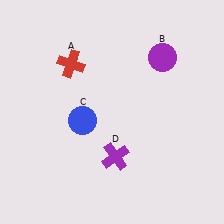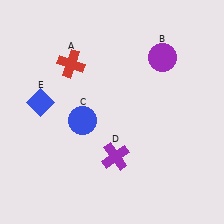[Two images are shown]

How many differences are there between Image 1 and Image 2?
There is 1 difference between the two images.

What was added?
A blue diamond (E) was added in Image 2.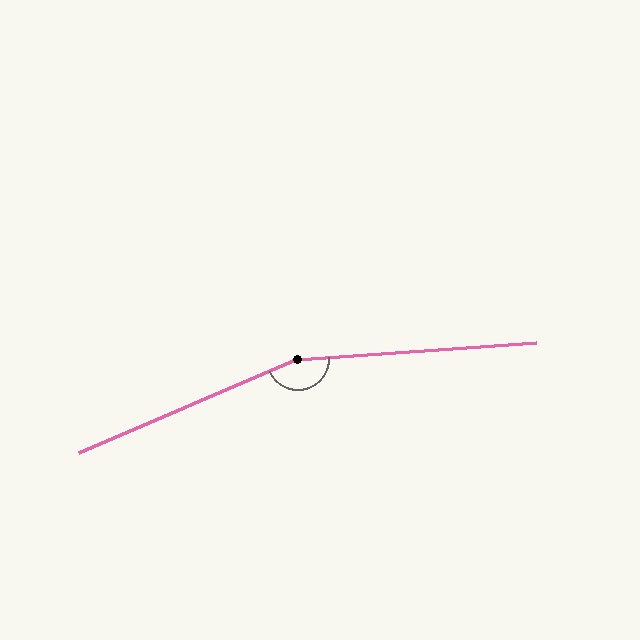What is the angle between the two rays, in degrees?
Approximately 161 degrees.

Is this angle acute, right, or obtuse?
It is obtuse.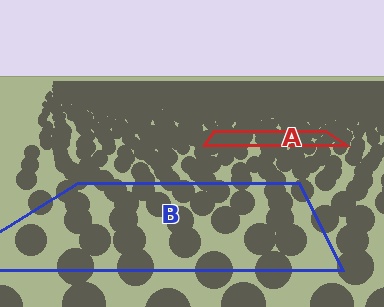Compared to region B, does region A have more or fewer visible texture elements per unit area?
Region A has more texture elements per unit area — they are packed more densely because it is farther away.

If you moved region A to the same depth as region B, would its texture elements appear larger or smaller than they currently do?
They would appear larger. At a closer depth, the same texture elements are projected at a bigger on-screen size.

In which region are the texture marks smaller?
The texture marks are smaller in region A, because it is farther away.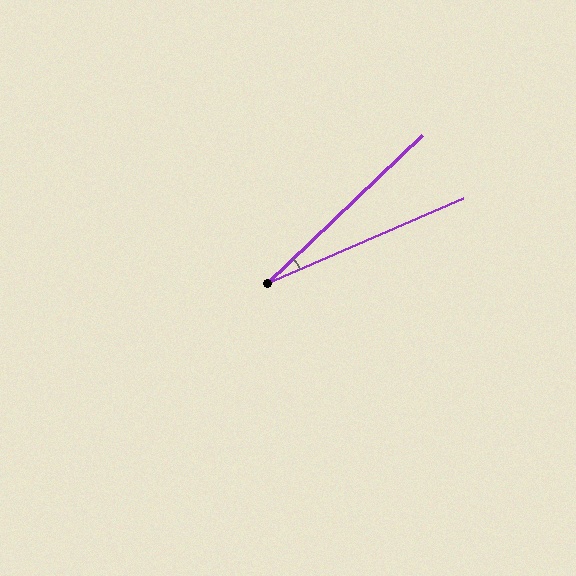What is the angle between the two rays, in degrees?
Approximately 20 degrees.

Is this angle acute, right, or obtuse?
It is acute.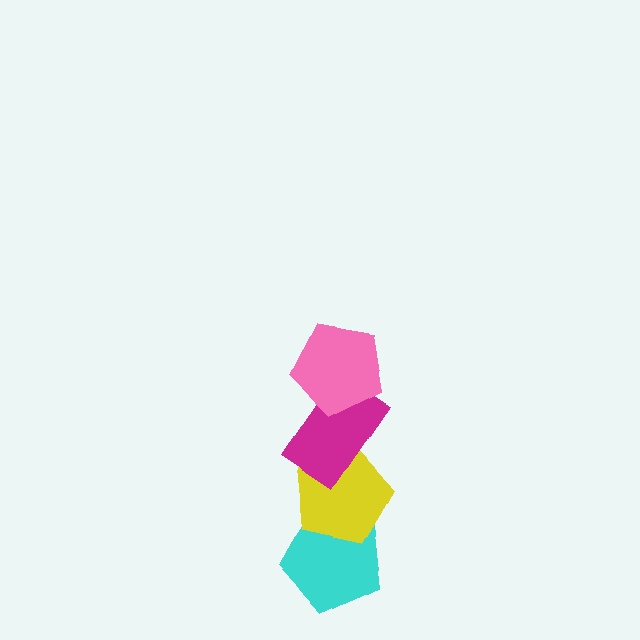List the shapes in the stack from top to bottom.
From top to bottom: the pink pentagon, the magenta rectangle, the yellow pentagon, the cyan pentagon.